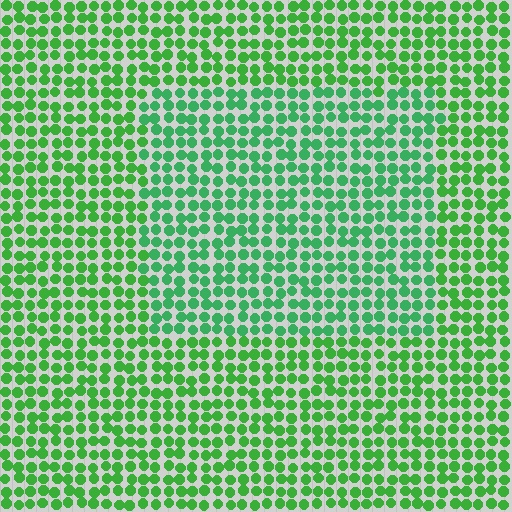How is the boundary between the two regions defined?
The boundary is defined purely by a slight shift in hue (about 21 degrees). Spacing, size, and orientation are identical on both sides.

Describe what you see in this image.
The image is filled with small green elements in a uniform arrangement. A rectangle-shaped region is visible where the elements are tinted to a slightly different hue, forming a subtle color boundary.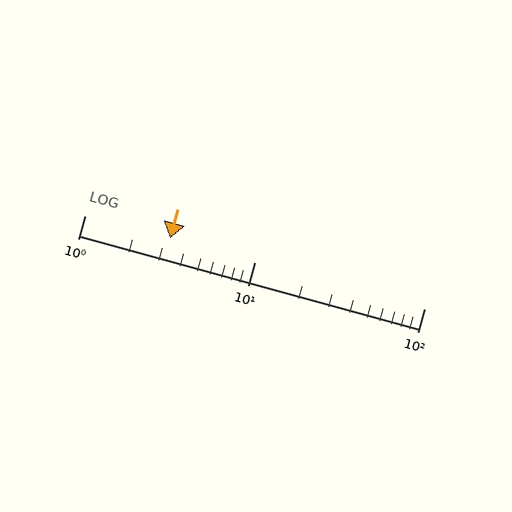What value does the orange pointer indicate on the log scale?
The pointer indicates approximately 3.2.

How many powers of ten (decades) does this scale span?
The scale spans 2 decades, from 1 to 100.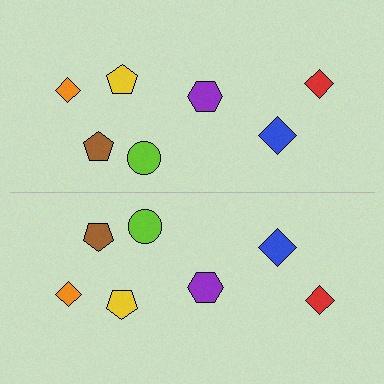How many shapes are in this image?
There are 14 shapes in this image.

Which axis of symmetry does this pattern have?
The pattern has a horizontal axis of symmetry running through the center of the image.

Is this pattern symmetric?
Yes, this pattern has bilateral (reflection) symmetry.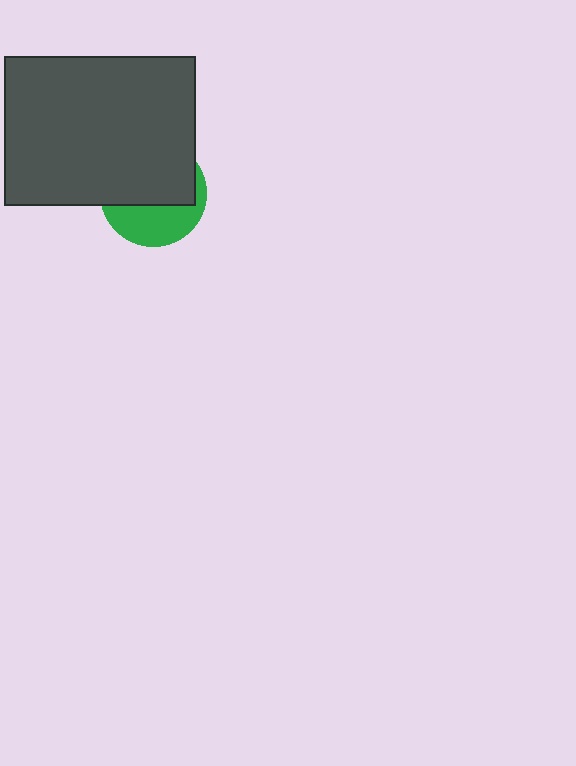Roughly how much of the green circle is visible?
A small part of it is visible (roughly 40%).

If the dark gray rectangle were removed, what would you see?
You would see the complete green circle.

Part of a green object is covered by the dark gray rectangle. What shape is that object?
It is a circle.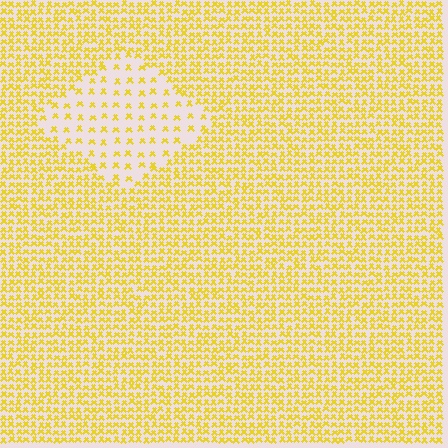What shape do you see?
I see a diamond.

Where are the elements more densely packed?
The elements are more densely packed outside the diamond boundary.